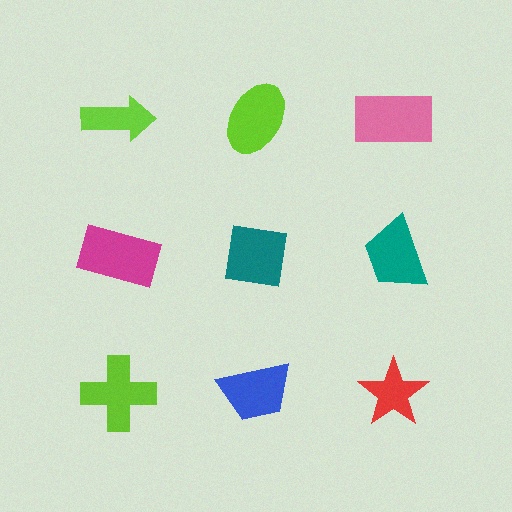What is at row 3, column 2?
A blue trapezoid.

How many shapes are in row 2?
3 shapes.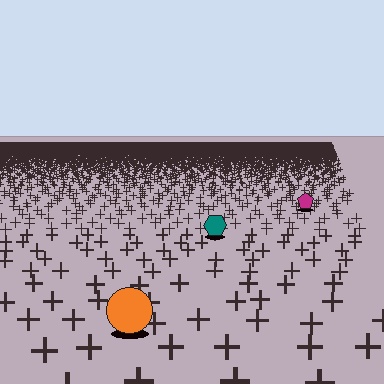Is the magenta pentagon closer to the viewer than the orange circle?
No. The orange circle is closer — you can tell from the texture gradient: the ground texture is coarser near it.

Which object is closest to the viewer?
The orange circle is closest. The texture marks near it are larger and more spread out.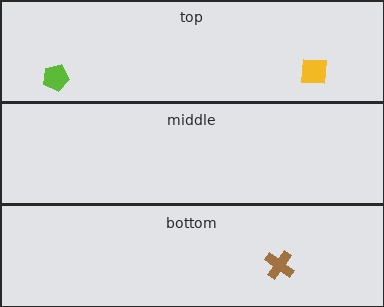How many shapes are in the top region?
2.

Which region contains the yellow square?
The top region.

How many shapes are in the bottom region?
1.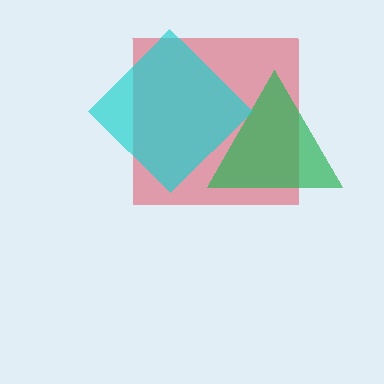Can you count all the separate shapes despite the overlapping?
Yes, there are 3 separate shapes.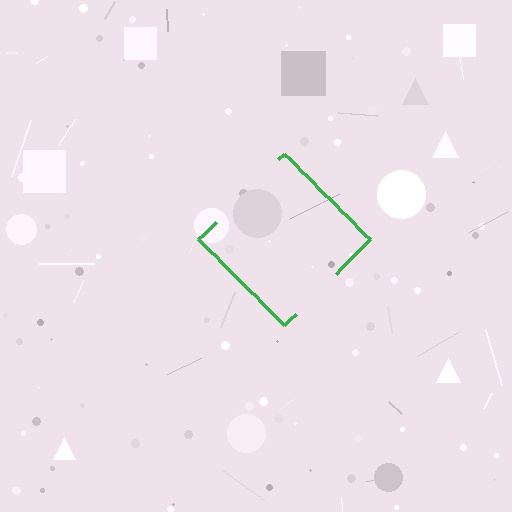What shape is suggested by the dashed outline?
The dashed outline suggests a diamond.